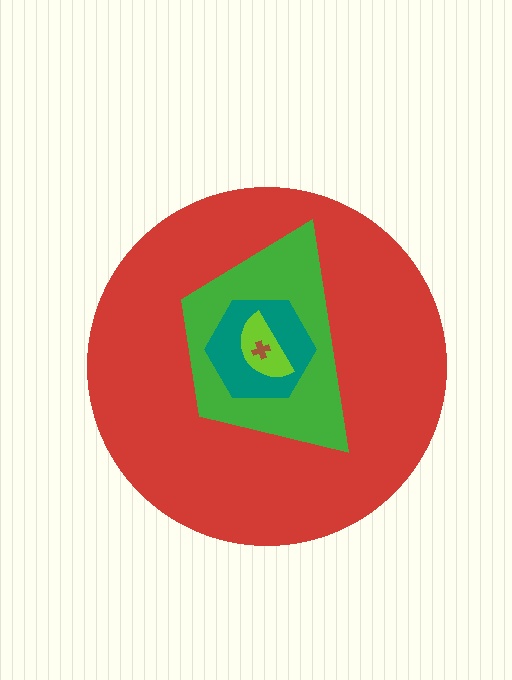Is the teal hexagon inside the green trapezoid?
Yes.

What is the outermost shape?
The red circle.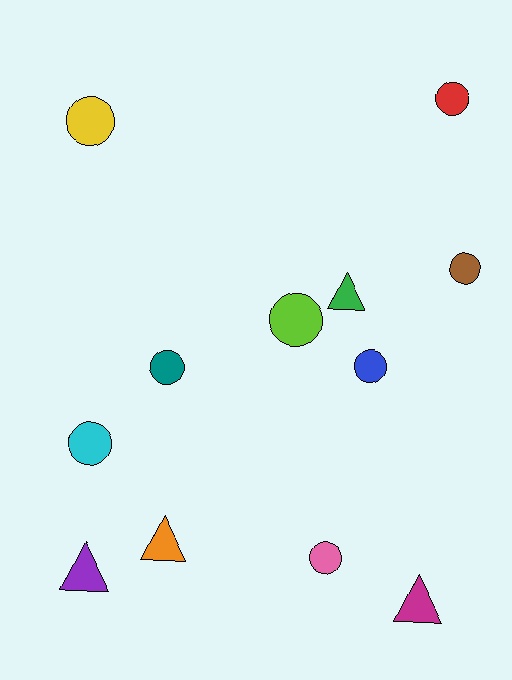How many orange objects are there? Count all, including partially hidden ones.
There is 1 orange object.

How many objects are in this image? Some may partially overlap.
There are 12 objects.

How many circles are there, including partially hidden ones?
There are 8 circles.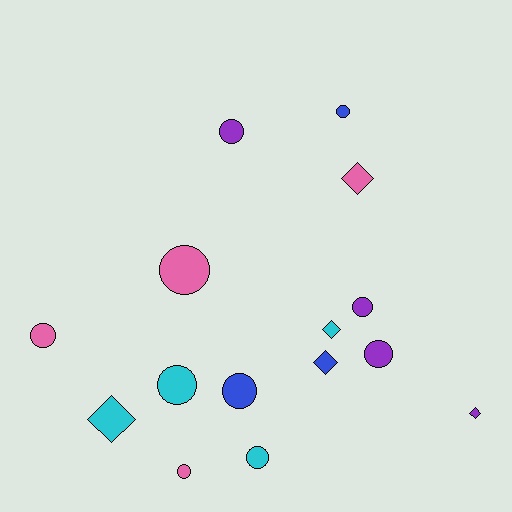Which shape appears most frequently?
Circle, with 10 objects.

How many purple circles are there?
There are 3 purple circles.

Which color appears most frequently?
Pink, with 4 objects.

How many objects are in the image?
There are 15 objects.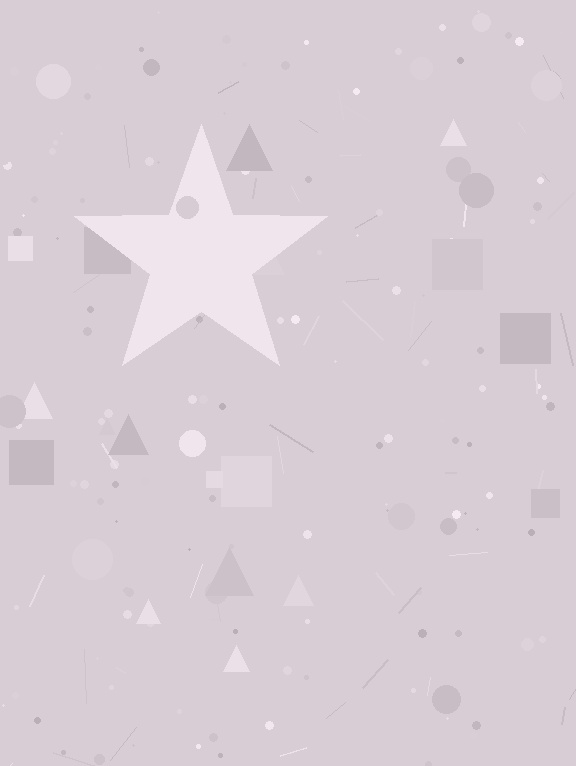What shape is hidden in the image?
A star is hidden in the image.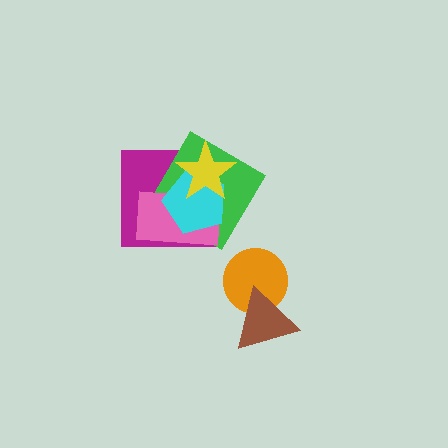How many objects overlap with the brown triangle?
1 object overlaps with the brown triangle.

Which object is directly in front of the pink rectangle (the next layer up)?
The cyan pentagon is directly in front of the pink rectangle.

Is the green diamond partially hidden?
Yes, it is partially covered by another shape.